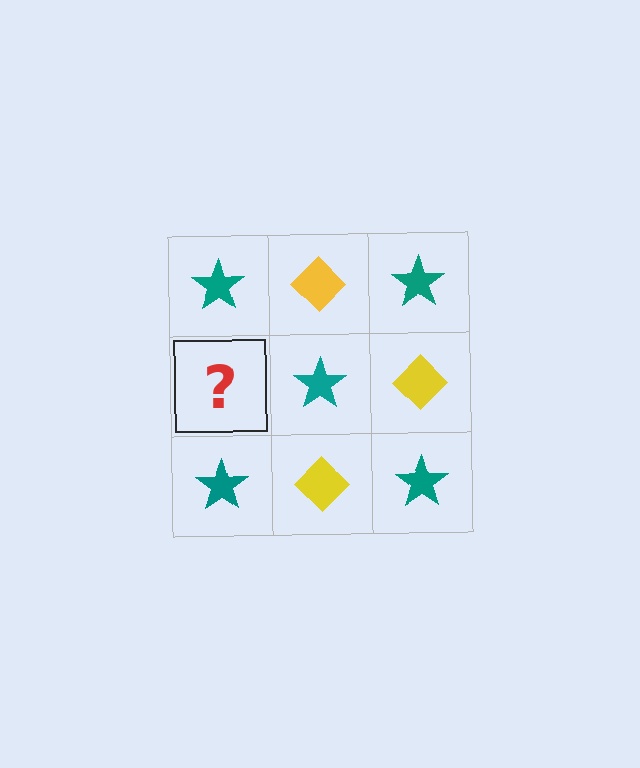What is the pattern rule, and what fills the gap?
The rule is that it alternates teal star and yellow diamond in a checkerboard pattern. The gap should be filled with a yellow diamond.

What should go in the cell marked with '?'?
The missing cell should contain a yellow diamond.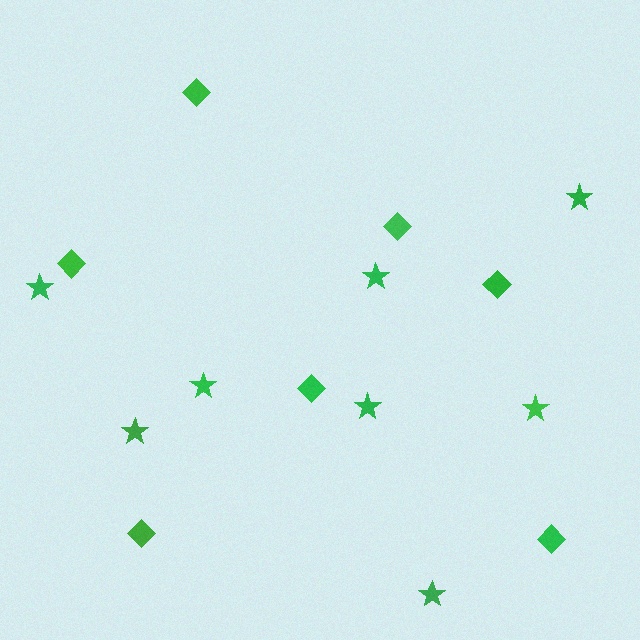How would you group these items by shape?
There are 2 groups: one group of diamonds (7) and one group of stars (8).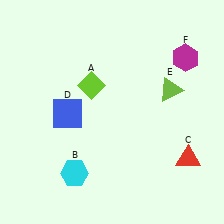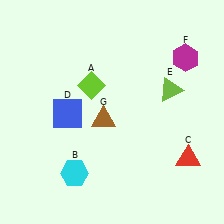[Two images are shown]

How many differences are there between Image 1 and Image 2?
There is 1 difference between the two images.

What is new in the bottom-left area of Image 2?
A brown triangle (G) was added in the bottom-left area of Image 2.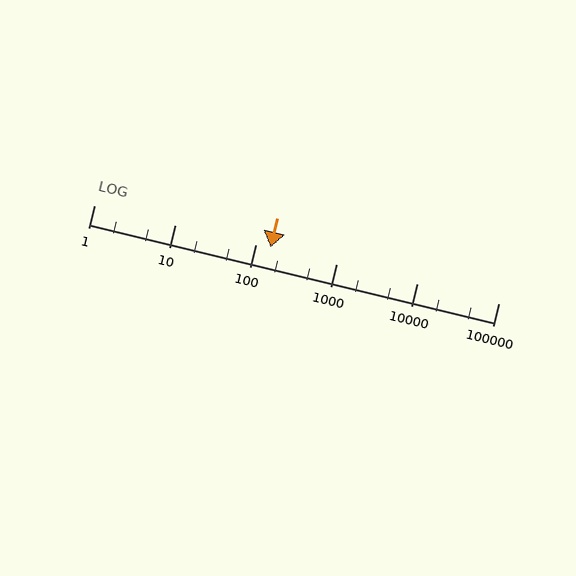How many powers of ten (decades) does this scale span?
The scale spans 5 decades, from 1 to 100000.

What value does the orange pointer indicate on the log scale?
The pointer indicates approximately 150.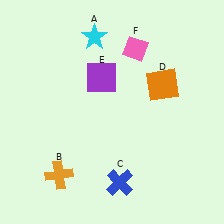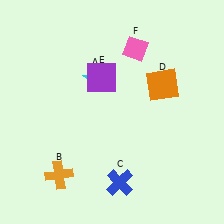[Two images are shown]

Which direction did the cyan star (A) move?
The cyan star (A) moved down.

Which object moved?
The cyan star (A) moved down.